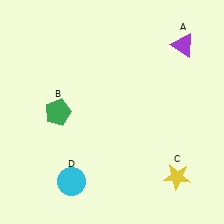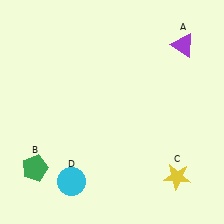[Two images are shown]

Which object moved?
The green pentagon (B) moved down.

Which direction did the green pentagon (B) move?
The green pentagon (B) moved down.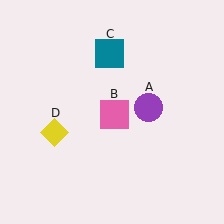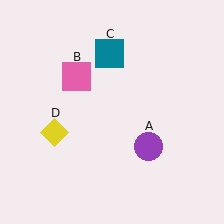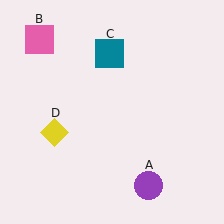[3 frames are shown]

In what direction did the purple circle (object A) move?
The purple circle (object A) moved down.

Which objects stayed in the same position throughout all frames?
Teal square (object C) and yellow diamond (object D) remained stationary.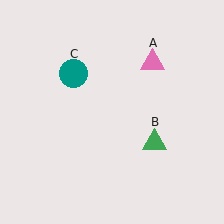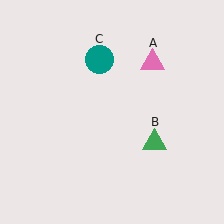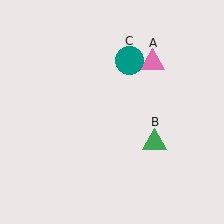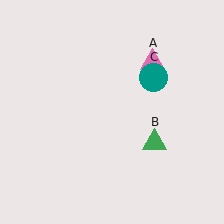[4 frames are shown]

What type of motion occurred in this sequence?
The teal circle (object C) rotated clockwise around the center of the scene.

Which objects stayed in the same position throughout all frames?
Pink triangle (object A) and green triangle (object B) remained stationary.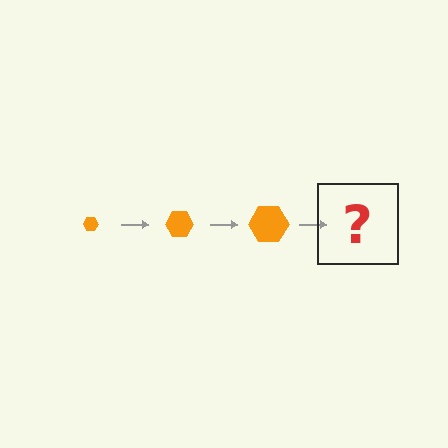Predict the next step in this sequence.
The next step is an orange hexagon, larger than the previous one.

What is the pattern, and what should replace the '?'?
The pattern is that the hexagon gets progressively larger each step. The '?' should be an orange hexagon, larger than the previous one.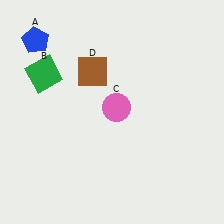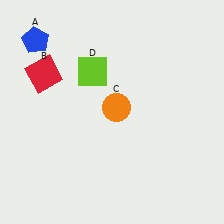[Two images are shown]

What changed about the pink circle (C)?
In Image 1, C is pink. In Image 2, it changed to orange.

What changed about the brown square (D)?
In Image 1, D is brown. In Image 2, it changed to lime.